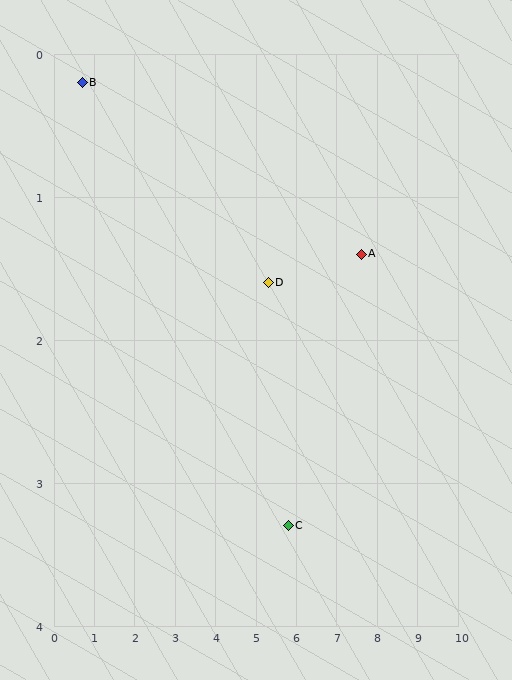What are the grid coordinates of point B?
Point B is at approximately (0.7, 0.2).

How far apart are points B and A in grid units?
Points B and A are about 7.0 grid units apart.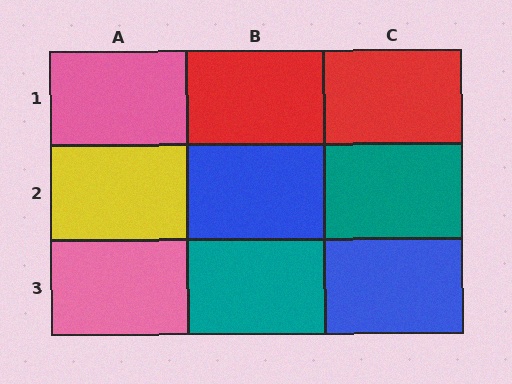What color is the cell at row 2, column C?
Teal.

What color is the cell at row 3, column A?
Pink.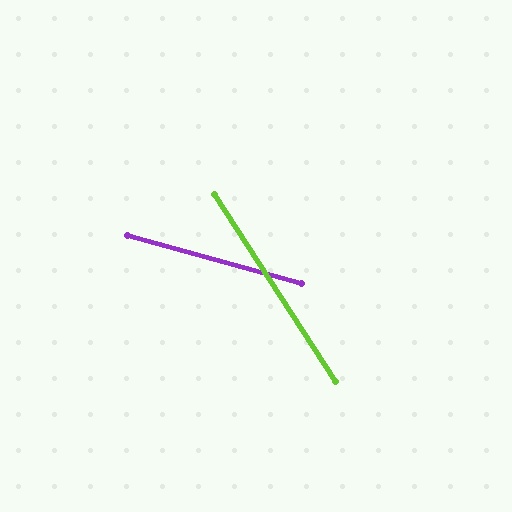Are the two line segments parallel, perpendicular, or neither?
Neither parallel nor perpendicular — they differ by about 42°.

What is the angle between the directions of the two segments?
Approximately 42 degrees.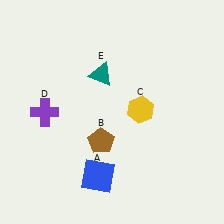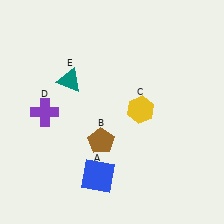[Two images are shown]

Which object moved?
The teal triangle (E) moved left.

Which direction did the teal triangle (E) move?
The teal triangle (E) moved left.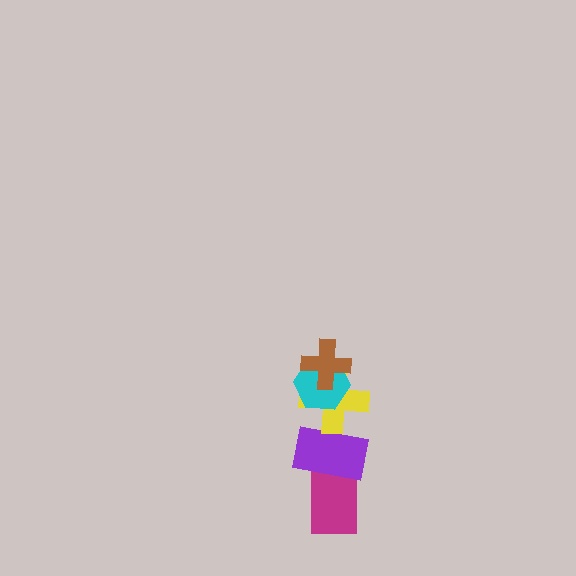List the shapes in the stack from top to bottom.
From top to bottom: the brown cross, the cyan hexagon, the yellow cross, the purple rectangle, the magenta rectangle.